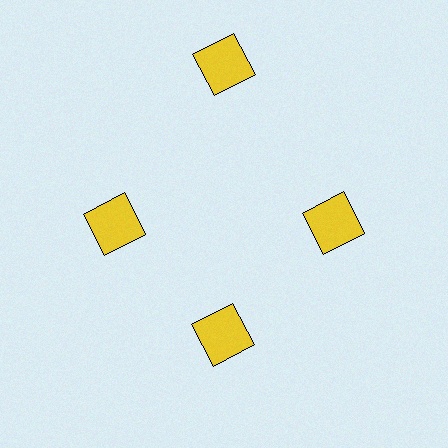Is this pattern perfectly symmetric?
No. The 4 yellow squares are arranged in a ring, but one element near the 12 o'clock position is pushed outward from the center, breaking the 4-fold rotational symmetry.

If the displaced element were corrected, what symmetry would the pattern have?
It would have 4-fold rotational symmetry — the pattern would map onto itself every 90 degrees.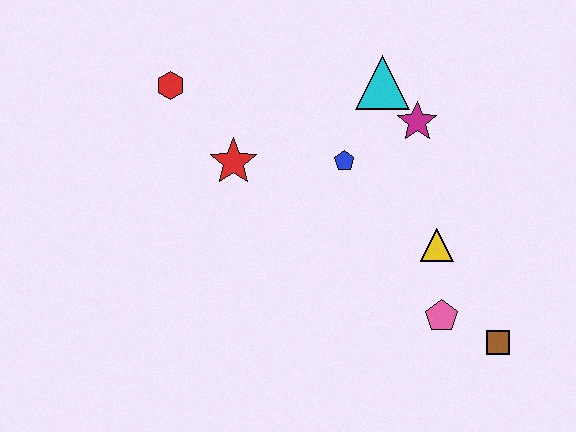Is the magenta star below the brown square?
No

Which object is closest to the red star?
The red hexagon is closest to the red star.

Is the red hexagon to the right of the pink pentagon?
No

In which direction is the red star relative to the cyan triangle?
The red star is to the left of the cyan triangle.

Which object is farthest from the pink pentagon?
The red hexagon is farthest from the pink pentagon.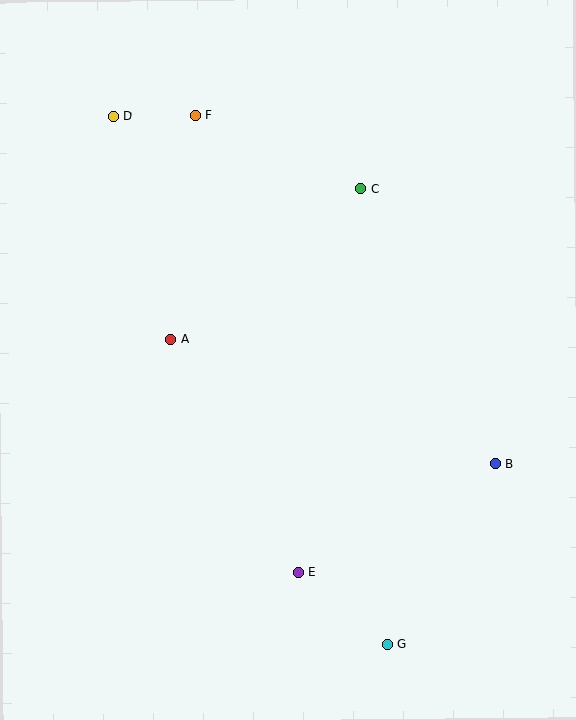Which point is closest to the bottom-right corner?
Point G is closest to the bottom-right corner.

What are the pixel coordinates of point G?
Point G is at (387, 644).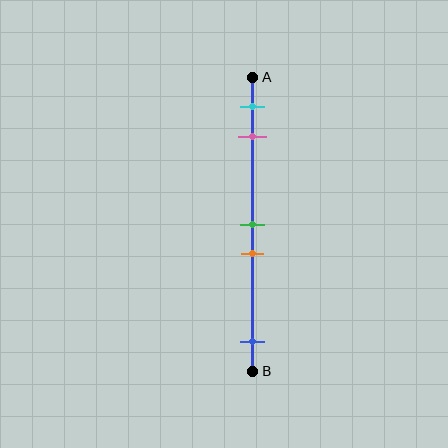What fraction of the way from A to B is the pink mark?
The pink mark is approximately 20% (0.2) of the way from A to B.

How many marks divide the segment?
There are 5 marks dividing the segment.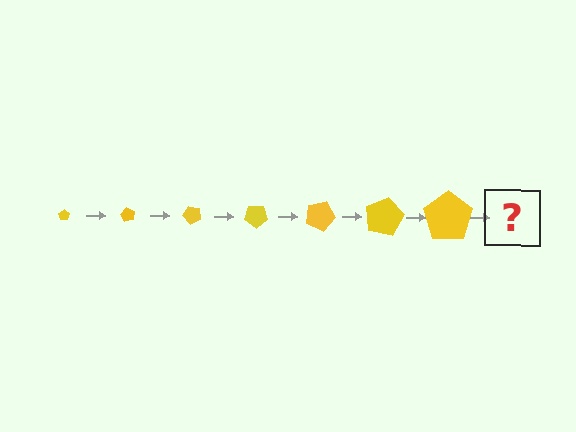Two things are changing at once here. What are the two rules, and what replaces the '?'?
The two rules are that the pentagon grows larger each step and it rotates 60 degrees each step. The '?' should be a pentagon, larger than the previous one and rotated 420 degrees from the start.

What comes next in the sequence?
The next element should be a pentagon, larger than the previous one and rotated 420 degrees from the start.